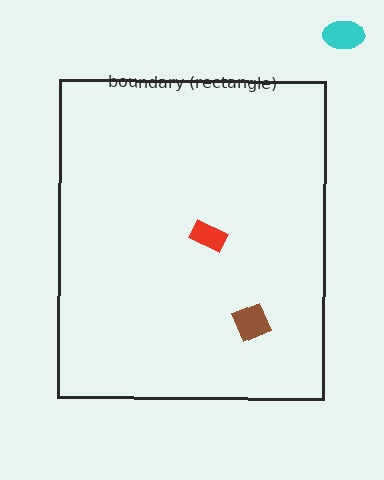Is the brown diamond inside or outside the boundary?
Inside.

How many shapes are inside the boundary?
2 inside, 1 outside.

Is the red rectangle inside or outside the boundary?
Inside.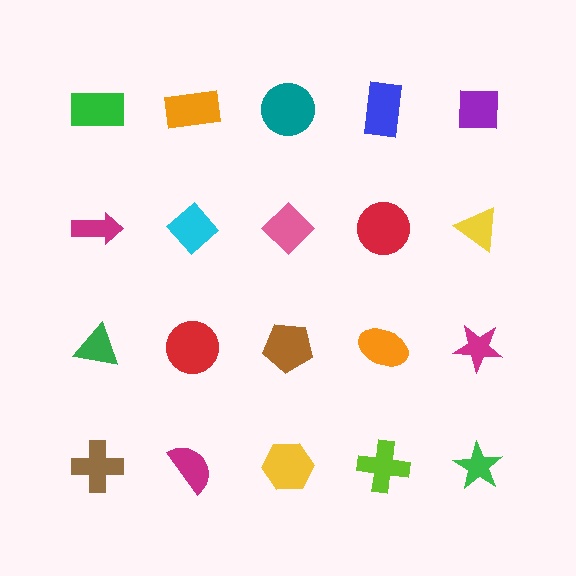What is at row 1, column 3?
A teal circle.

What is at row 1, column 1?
A green rectangle.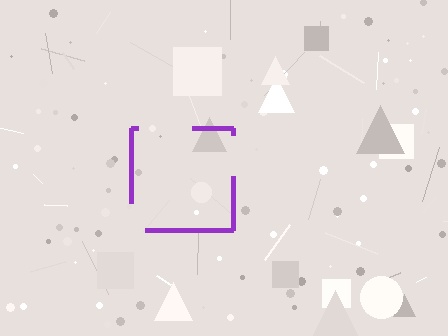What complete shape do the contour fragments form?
The contour fragments form a square.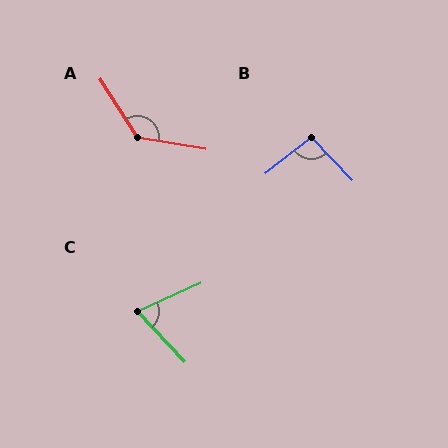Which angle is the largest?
A, at approximately 133 degrees.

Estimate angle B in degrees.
Approximately 95 degrees.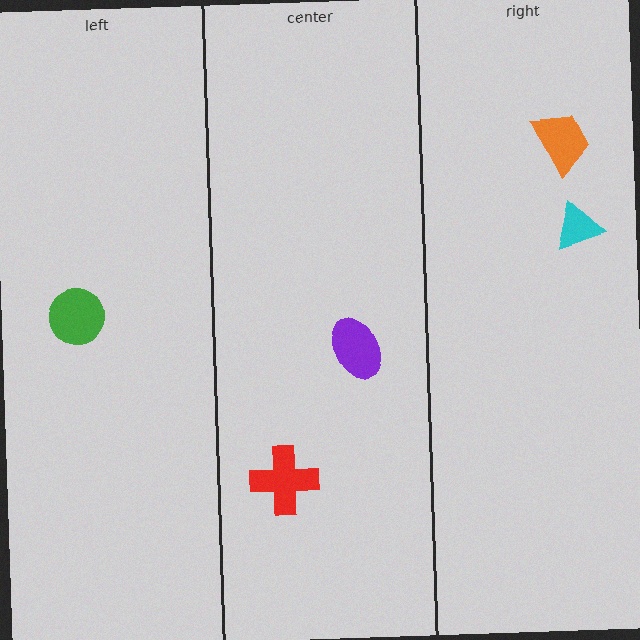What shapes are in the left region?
The green circle.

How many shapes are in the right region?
2.